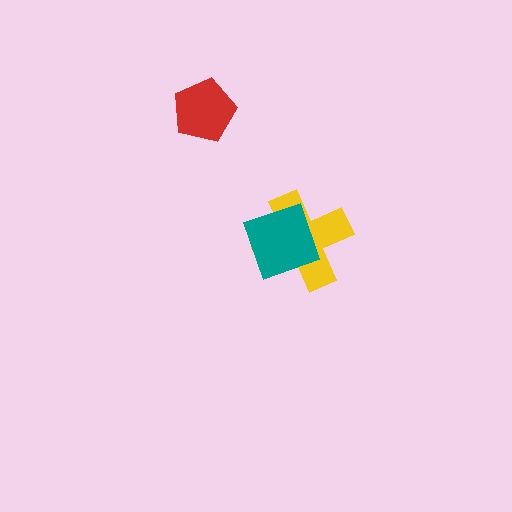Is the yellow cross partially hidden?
Yes, it is partially covered by another shape.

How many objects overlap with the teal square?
1 object overlaps with the teal square.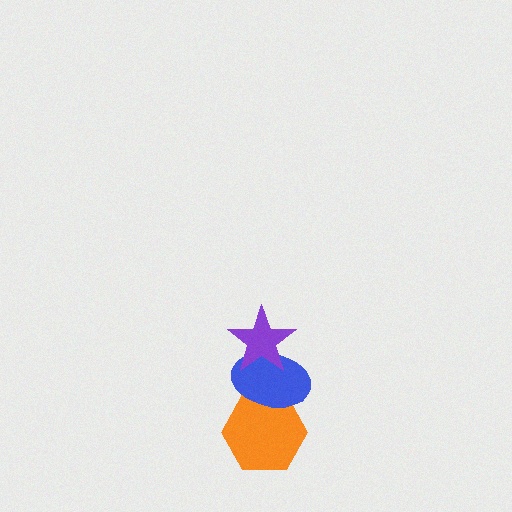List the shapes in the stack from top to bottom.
From top to bottom: the purple star, the blue ellipse, the orange hexagon.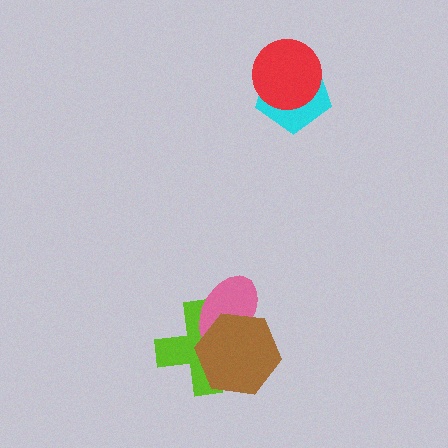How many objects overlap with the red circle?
1 object overlaps with the red circle.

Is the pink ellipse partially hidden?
Yes, it is partially covered by another shape.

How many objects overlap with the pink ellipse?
2 objects overlap with the pink ellipse.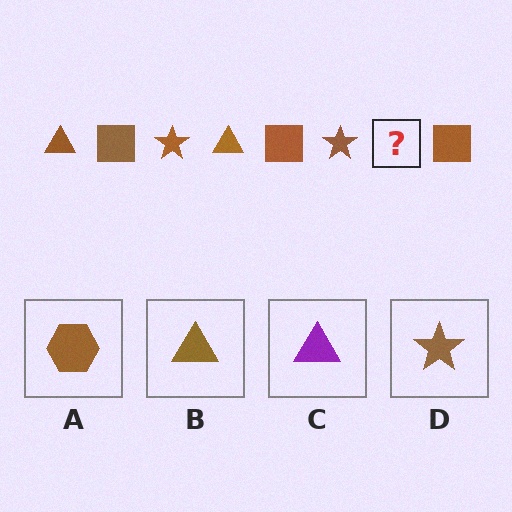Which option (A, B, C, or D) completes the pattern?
B.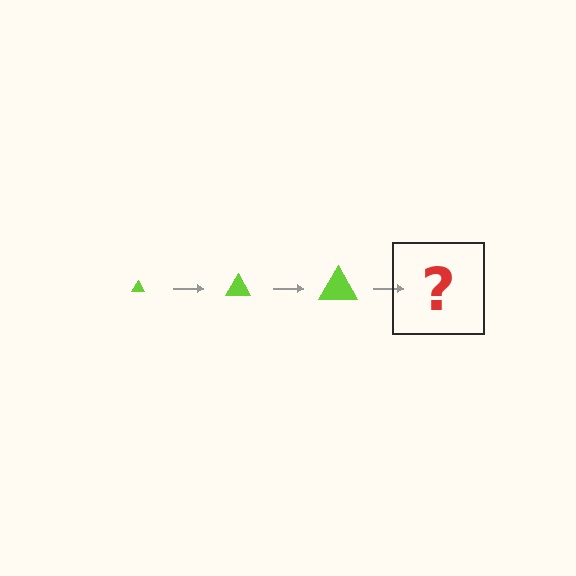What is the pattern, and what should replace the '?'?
The pattern is that the triangle gets progressively larger each step. The '?' should be a lime triangle, larger than the previous one.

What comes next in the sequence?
The next element should be a lime triangle, larger than the previous one.